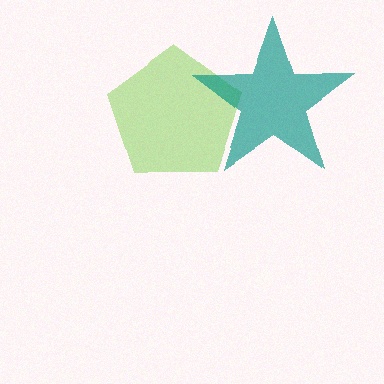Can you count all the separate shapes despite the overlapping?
Yes, there are 2 separate shapes.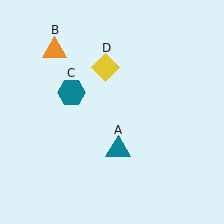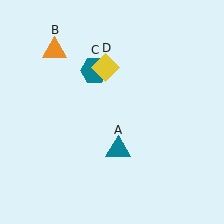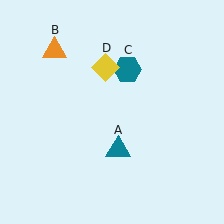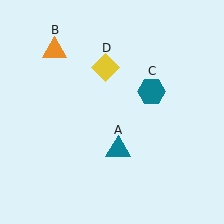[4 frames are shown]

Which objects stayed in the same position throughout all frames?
Teal triangle (object A) and orange triangle (object B) and yellow diamond (object D) remained stationary.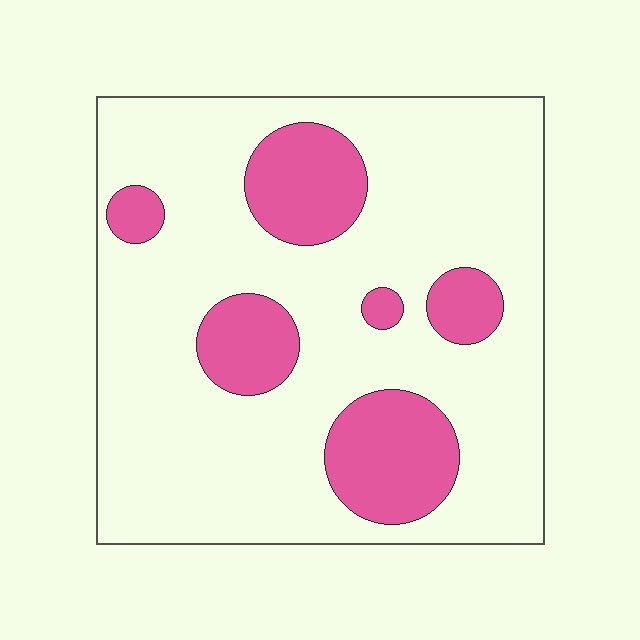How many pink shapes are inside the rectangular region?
6.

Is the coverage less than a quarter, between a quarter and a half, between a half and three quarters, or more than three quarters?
Less than a quarter.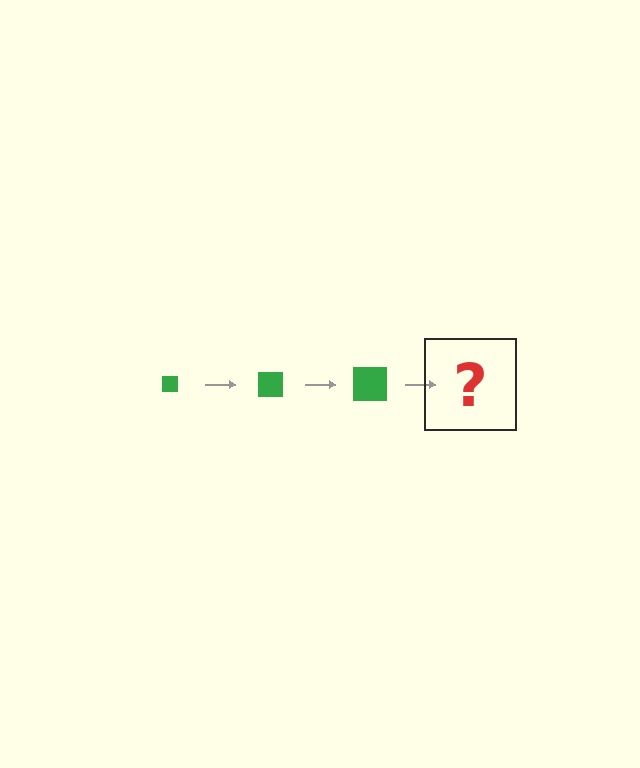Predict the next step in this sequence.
The next step is a green square, larger than the previous one.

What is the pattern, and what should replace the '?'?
The pattern is that the square gets progressively larger each step. The '?' should be a green square, larger than the previous one.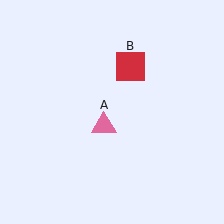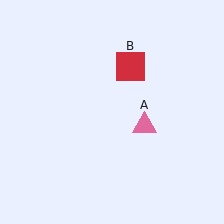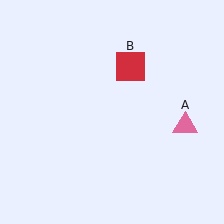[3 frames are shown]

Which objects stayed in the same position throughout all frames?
Red square (object B) remained stationary.